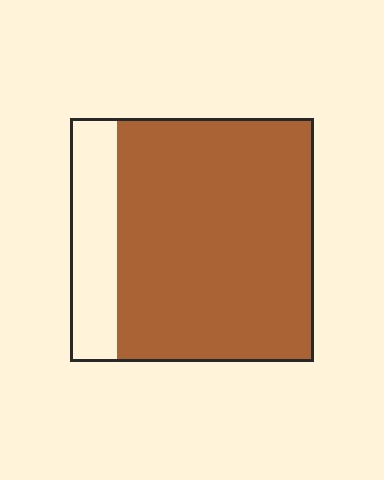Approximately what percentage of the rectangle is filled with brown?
Approximately 80%.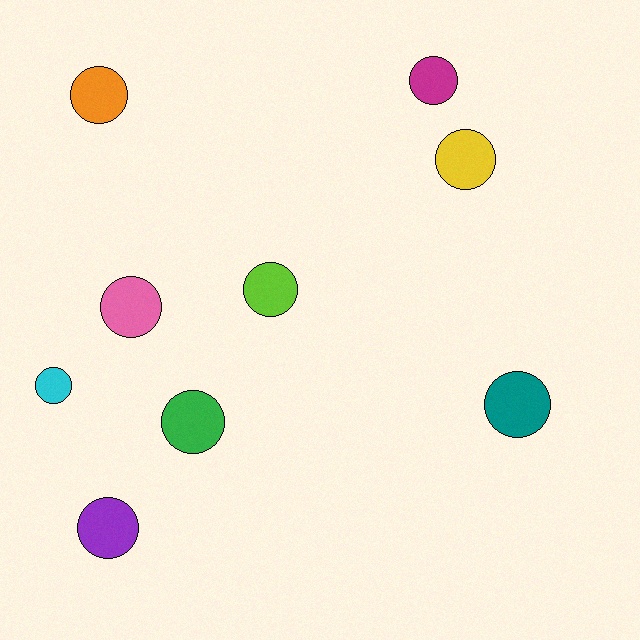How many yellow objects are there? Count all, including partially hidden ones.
There is 1 yellow object.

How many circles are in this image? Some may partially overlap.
There are 9 circles.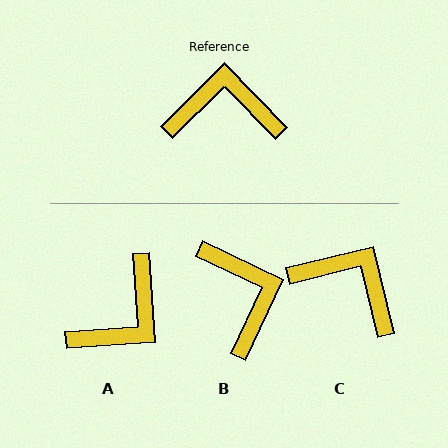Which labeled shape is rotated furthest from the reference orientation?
A, about 131 degrees away.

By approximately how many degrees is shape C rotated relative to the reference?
Approximately 31 degrees clockwise.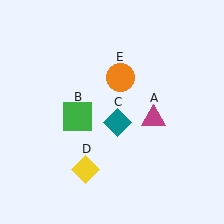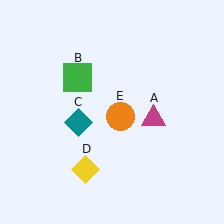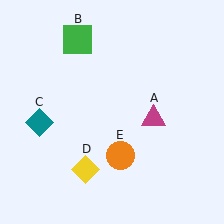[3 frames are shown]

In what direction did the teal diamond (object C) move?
The teal diamond (object C) moved left.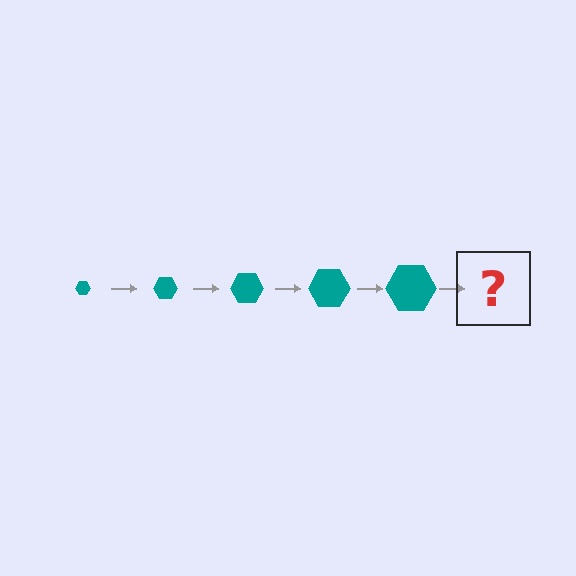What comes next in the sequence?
The next element should be a teal hexagon, larger than the previous one.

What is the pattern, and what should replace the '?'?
The pattern is that the hexagon gets progressively larger each step. The '?' should be a teal hexagon, larger than the previous one.